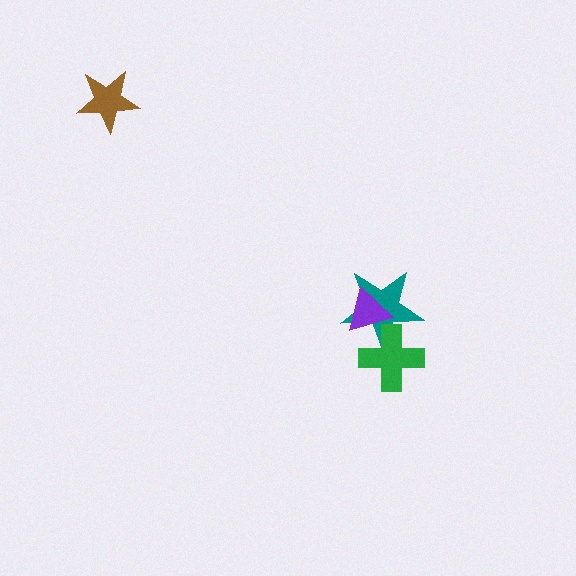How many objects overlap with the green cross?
2 objects overlap with the green cross.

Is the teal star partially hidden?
Yes, it is partially covered by another shape.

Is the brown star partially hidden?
No, no other shape covers it.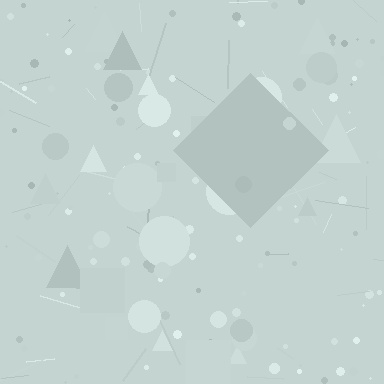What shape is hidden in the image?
A diamond is hidden in the image.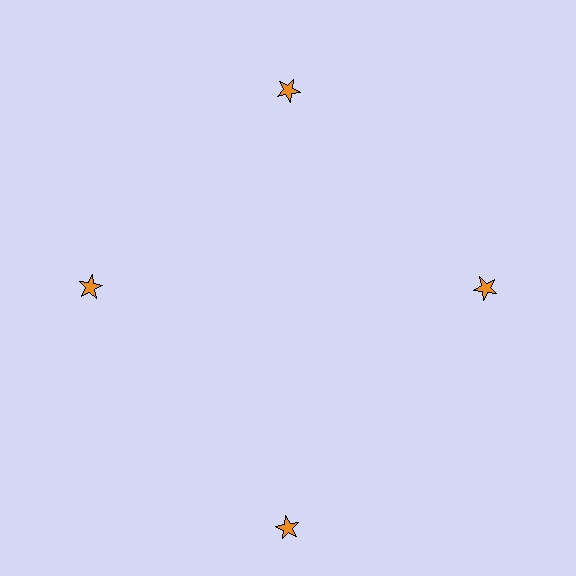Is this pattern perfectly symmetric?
No. The 4 orange stars are arranged in a ring, but one element near the 6 o'clock position is pushed outward from the center, breaking the 4-fold rotational symmetry.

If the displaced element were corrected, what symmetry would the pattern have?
It would have 4-fold rotational symmetry — the pattern would map onto itself every 90 degrees.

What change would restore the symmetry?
The symmetry would be restored by moving it inward, back onto the ring so that all 4 stars sit at equal angles and equal distance from the center.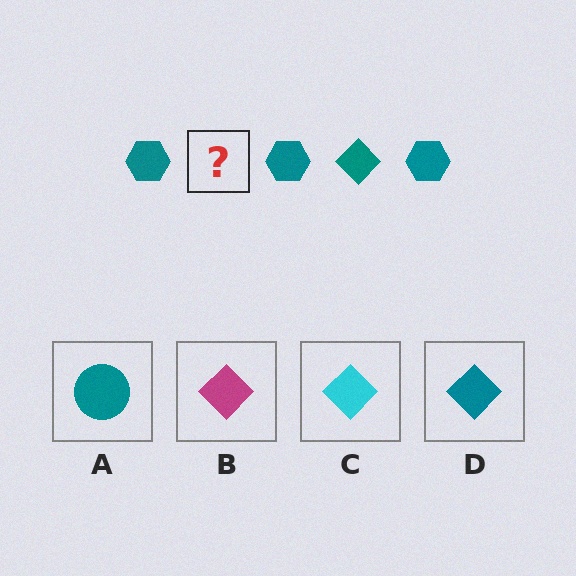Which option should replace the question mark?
Option D.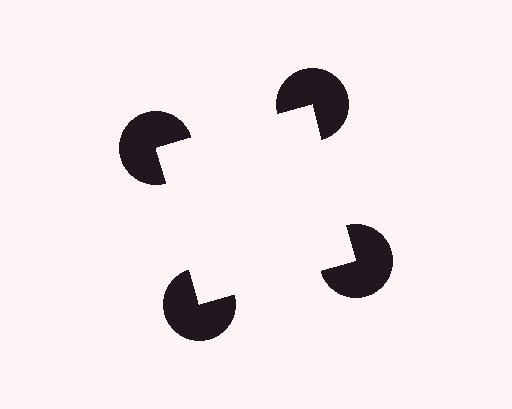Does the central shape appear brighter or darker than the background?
It typically appears slightly brighter than the background, even though no actual brightness change is drawn.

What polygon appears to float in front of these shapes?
An illusory square — its edges are inferred from the aligned wedge cuts in the pac-man discs, not physically drawn.